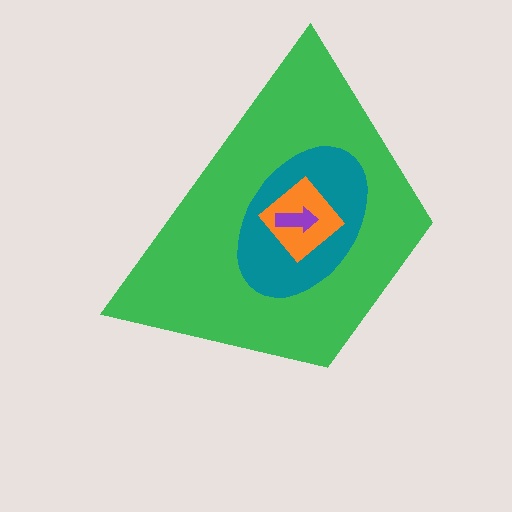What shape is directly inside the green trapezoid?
The teal ellipse.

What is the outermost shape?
The green trapezoid.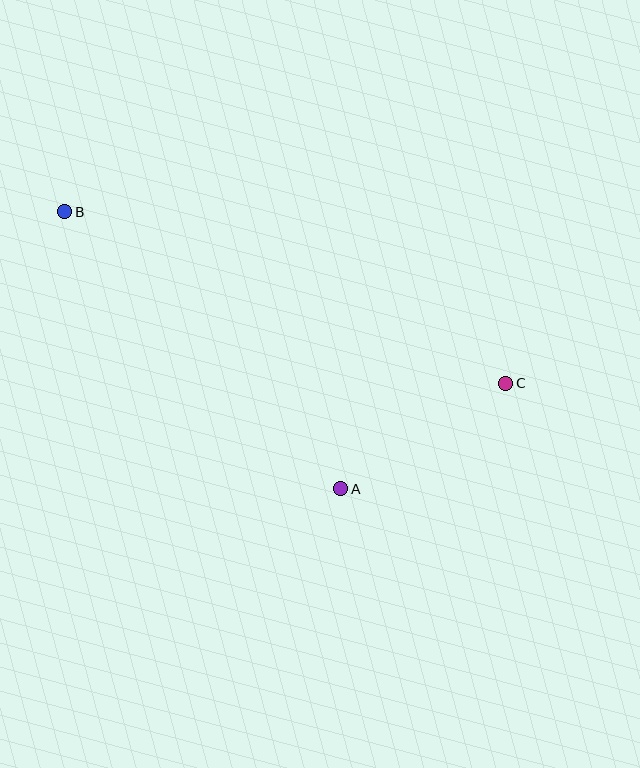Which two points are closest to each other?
Points A and C are closest to each other.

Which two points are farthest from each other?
Points B and C are farthest from each other.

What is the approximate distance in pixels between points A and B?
The distance between A and B is approximately 391 pixels.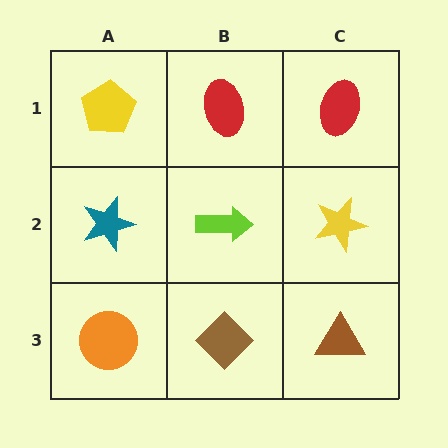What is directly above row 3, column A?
A teal star.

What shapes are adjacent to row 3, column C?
A yellow star (row 2, column C), a brown diamond (row 3, column B).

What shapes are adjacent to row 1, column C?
A yellow star (row 2, column C), a red ellipse (row 1, column B).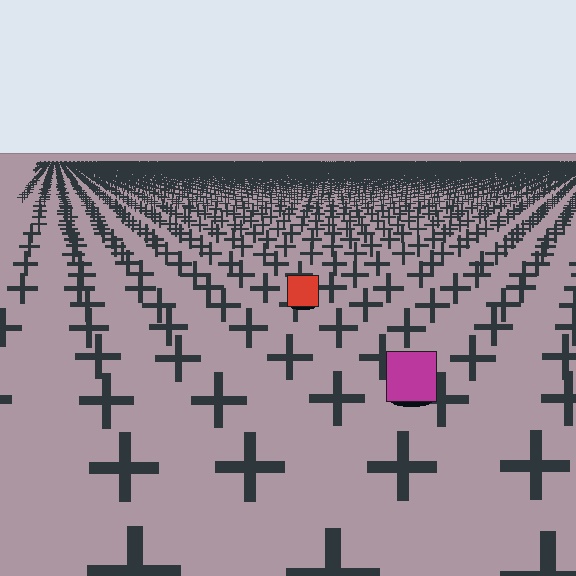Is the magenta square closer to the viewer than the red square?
Yes. The magenta square is closer — you can tell from the texture gradient: the ground texture is coarser near it.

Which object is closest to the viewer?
The magenta square is closest. The texture marks near it are larger and more spread out.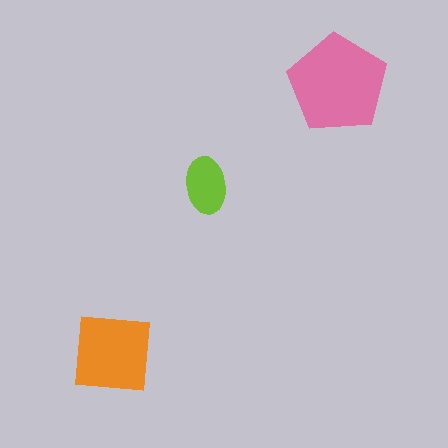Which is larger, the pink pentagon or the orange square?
The pink pentagon.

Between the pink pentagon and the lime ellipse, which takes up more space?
The pink pentagon.